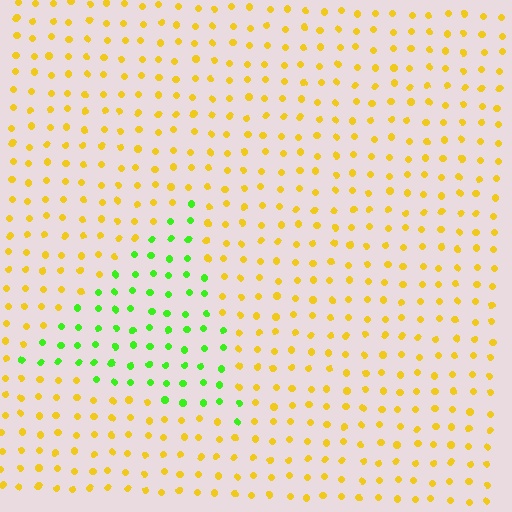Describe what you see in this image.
The image is filled with small yellow elements in a uniform arrangement. A triangle-shaped region is visible where the elements are tinted to a slightly different hue, forming a subtle color boundary.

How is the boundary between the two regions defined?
The boundary is defined purely by a slight shift in hue (about 63 degrees). Spacing, size, and orientation are identical on both sides.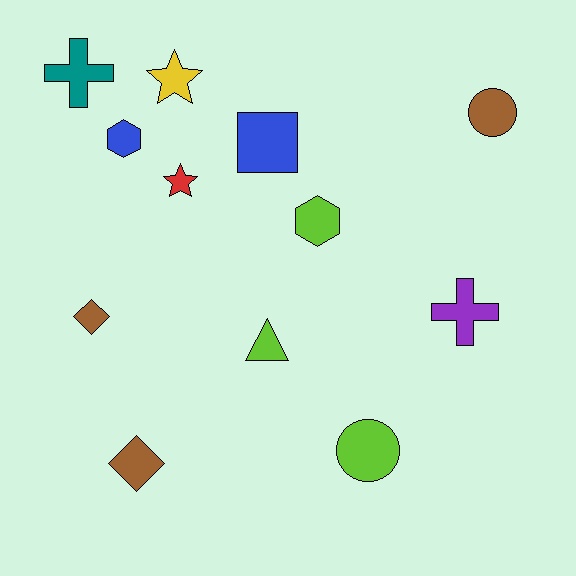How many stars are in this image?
There are 2 stars.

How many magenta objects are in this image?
There are no magenta objects.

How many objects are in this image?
There are 12 objects.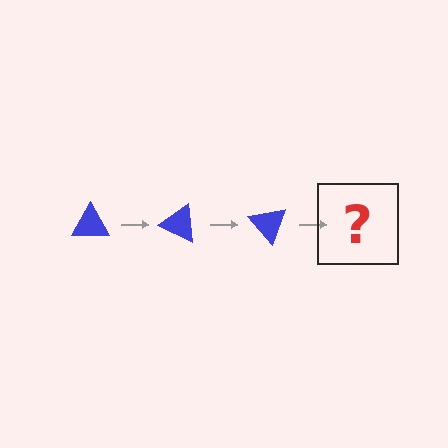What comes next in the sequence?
The next element should be a blue triangle rotated 75 degrees.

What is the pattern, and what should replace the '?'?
The pattern is that the triangle rotates 25 degrees each step. The '?' should be a blue triangle rotated 75 degrees.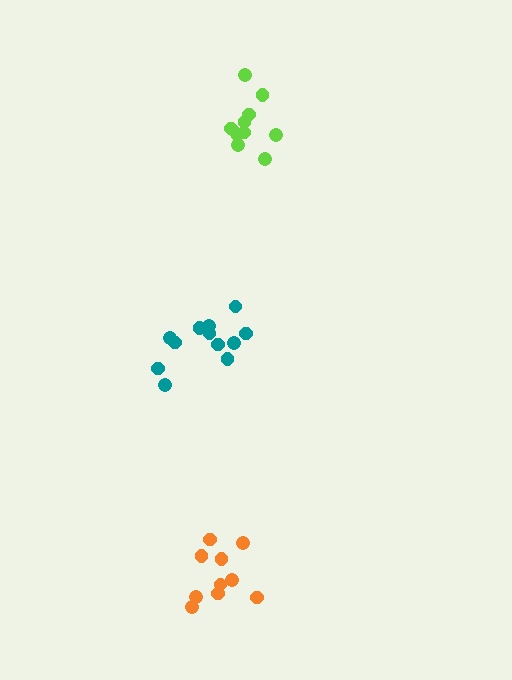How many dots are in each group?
Group 1: 12 dots, Group 2: 10 dots, Group 3: 10 dots (32 total).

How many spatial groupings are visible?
There are 3 spatial groupings.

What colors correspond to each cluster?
The clusters are colored: teal, orange, lime.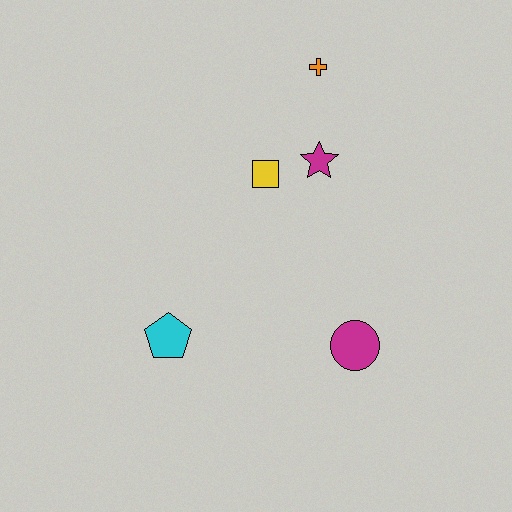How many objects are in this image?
There are 5 objects.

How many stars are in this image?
There is 1 star.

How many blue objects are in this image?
There are no blue objects.